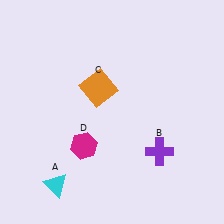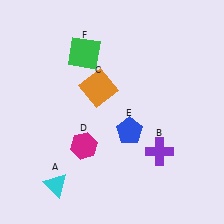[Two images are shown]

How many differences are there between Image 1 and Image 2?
There are 2 differences between the two images.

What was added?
A blue pentagon (E), a green square (F) were added in Image 2.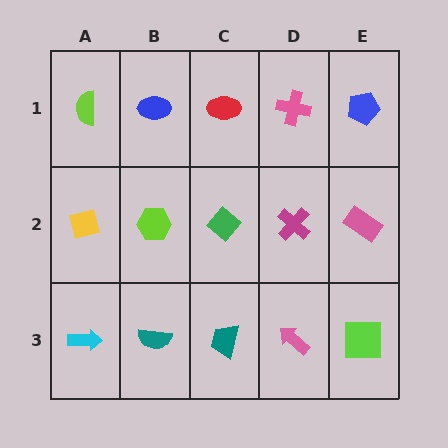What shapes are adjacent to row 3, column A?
A yellow square (row 2, column A), a teal semicircle (row 3, column B).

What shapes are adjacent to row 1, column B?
A lime hexagon (row 2, column B), a lime semicircle (row 1, column A), a red ellipse (row 1, column C).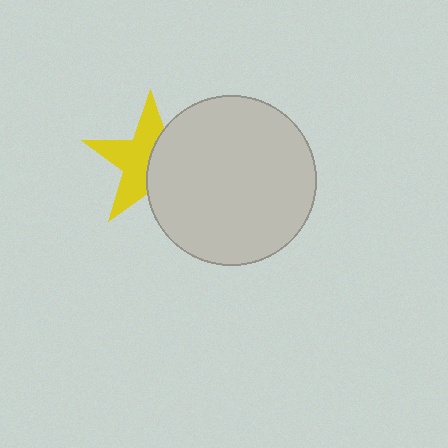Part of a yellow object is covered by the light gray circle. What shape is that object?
It is a star.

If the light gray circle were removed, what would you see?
You would see the complete yellow star.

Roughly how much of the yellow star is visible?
About half of it is visible (roughly 54%).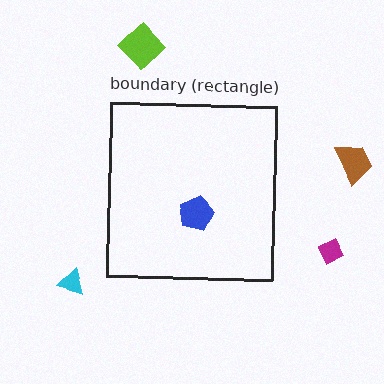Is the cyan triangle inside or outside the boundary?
Outside.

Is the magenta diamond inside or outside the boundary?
Outside.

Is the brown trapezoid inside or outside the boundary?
Outside.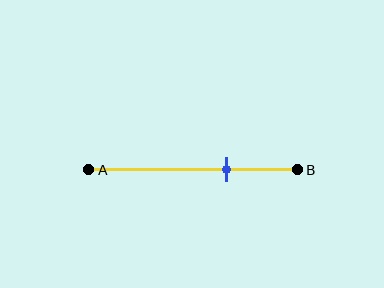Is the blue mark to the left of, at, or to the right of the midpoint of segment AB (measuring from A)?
The blue mark is to the right of the midpoint of segment AB.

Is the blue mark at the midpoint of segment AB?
No, the mark is at about 65% from A, not at the 50% midpoint.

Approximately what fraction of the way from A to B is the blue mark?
The blue mark is approximately 65% of the way from A to B.